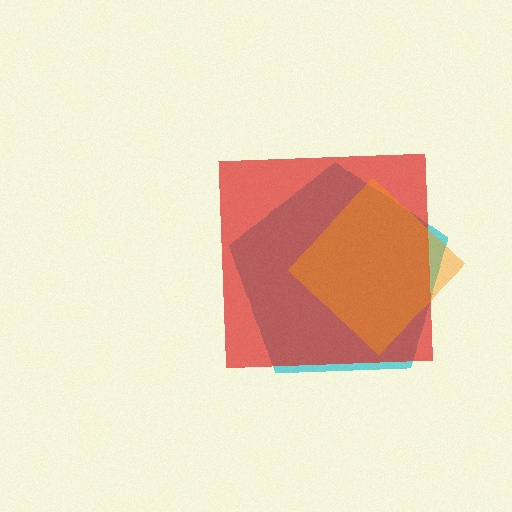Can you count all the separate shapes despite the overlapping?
Yes, there are 3 separate shapes.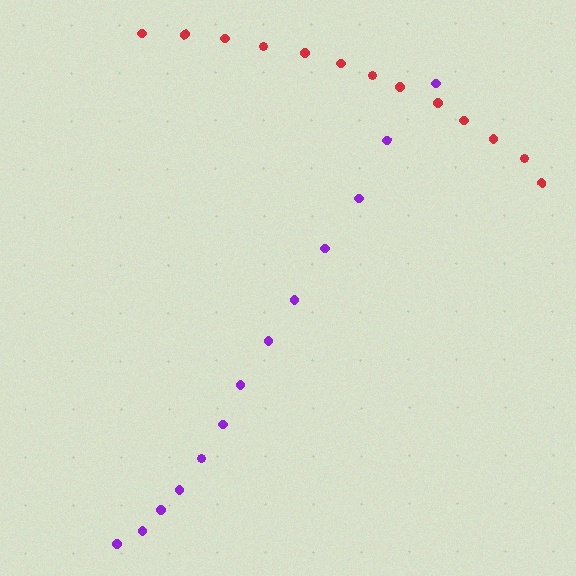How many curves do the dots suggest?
There are 2 distinct paths.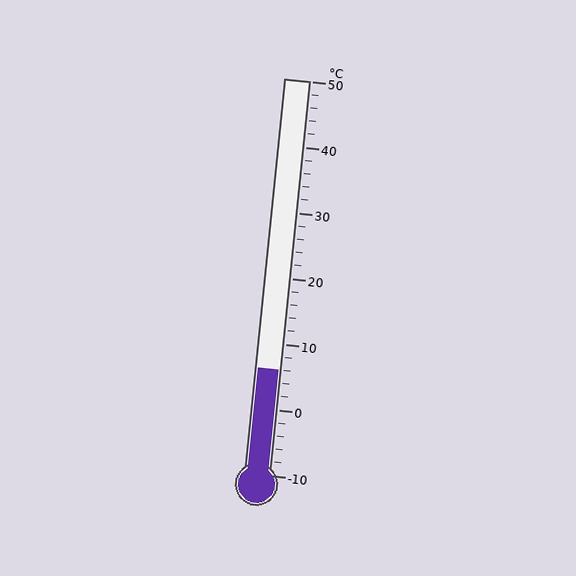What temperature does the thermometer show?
The thermometer shows approximately 6°C.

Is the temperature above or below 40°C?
The temperature is below 40°C.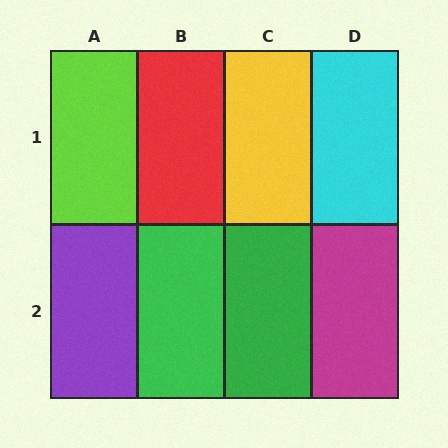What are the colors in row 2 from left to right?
Purple, green, green, magenta.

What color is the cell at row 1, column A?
Lime.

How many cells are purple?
1 cell is purple.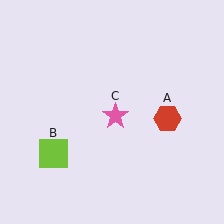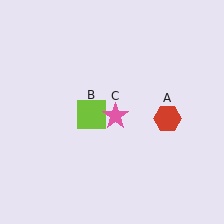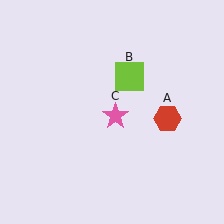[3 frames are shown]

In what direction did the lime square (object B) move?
The lime square (object B) moved up and to the right.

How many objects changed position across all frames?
1 object changed position: lime square (object B).